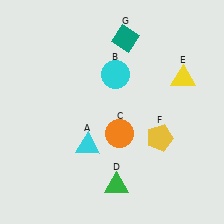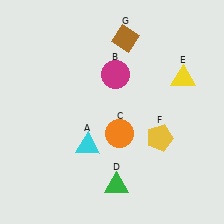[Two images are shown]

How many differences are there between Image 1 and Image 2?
There are 2 differences between the two images.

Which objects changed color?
B changed from cyan to magenta. G changed from teal to brown.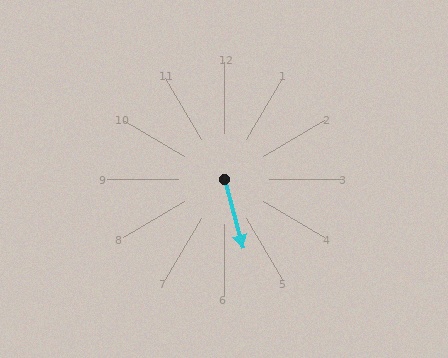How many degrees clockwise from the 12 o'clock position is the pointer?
Approximately 165 degrees.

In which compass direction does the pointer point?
South.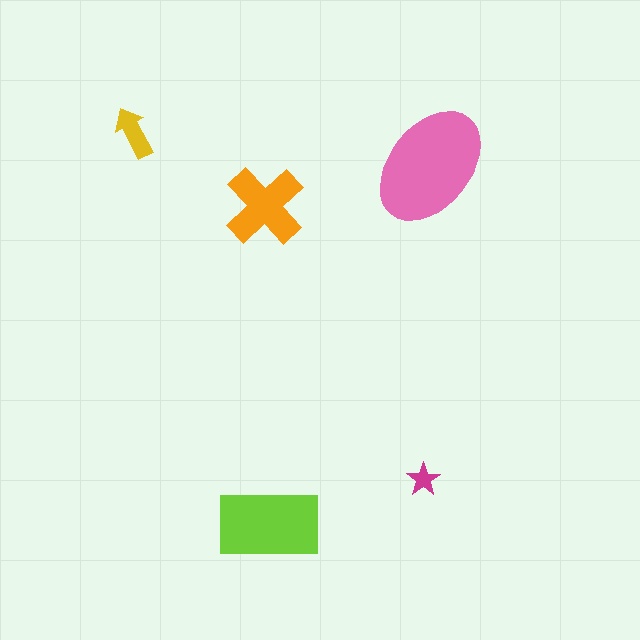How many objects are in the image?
There are 5 objects in the image.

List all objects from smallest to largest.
The magenta star, the yellow arrow, the orange cross, the lime rectangle, the pink ellipse.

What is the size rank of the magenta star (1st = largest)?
5th.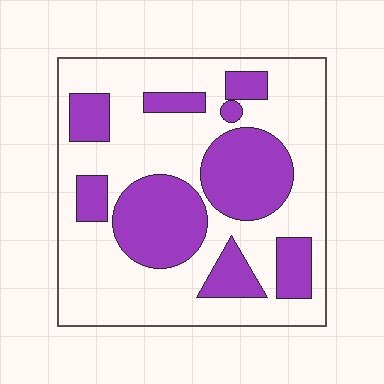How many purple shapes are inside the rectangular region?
9.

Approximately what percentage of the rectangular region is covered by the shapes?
Approximately 35%.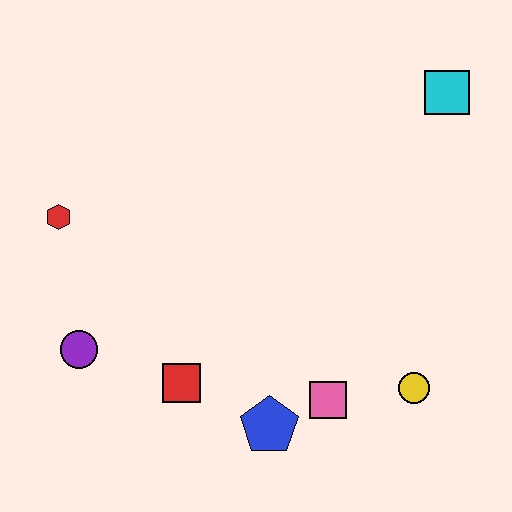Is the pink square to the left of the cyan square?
Yes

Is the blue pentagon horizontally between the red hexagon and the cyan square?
Yes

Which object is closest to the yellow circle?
The pink square is closest to the yellow circle.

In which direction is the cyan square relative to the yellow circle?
The cyan square is above the yellow circle.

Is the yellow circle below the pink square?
No